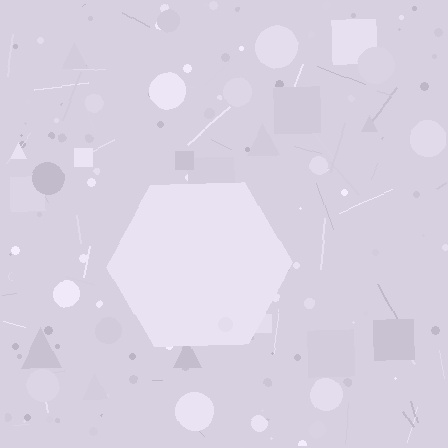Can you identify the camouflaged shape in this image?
The camouflaged shape is a hexagon.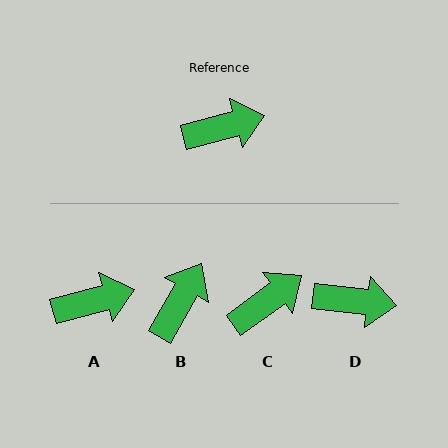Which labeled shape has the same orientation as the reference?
A.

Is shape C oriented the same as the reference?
No, it is off by about 21 degrees.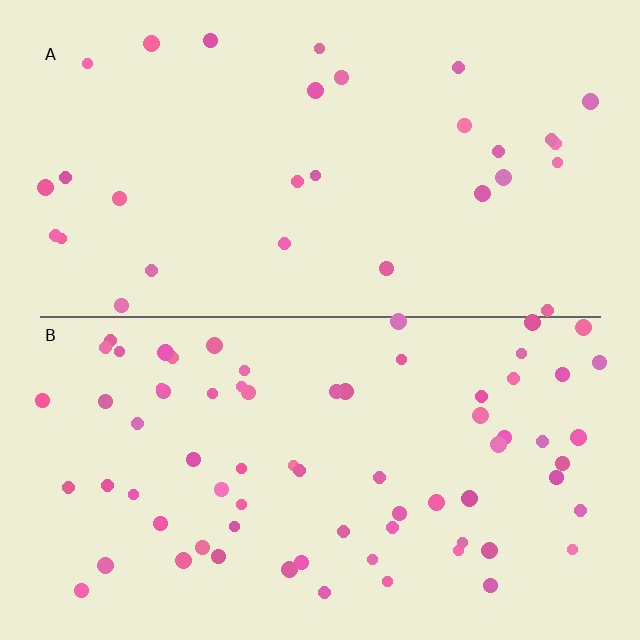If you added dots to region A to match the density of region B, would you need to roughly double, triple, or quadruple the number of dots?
Approximately double.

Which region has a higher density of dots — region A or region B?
B (the bottom).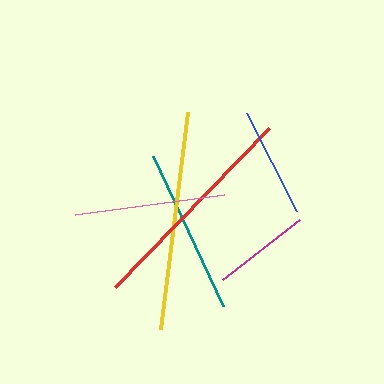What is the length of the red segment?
The red segment is approximately 222 pixels long.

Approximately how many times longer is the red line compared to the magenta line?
The red line is approximately 2.3 times the length of the magenta line.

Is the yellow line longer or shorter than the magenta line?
The yellow line is longer than the magenta line.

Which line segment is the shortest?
The magenta line is the shortest at approximately 98 pixels.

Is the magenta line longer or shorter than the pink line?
The pink line is longer than the magenta line.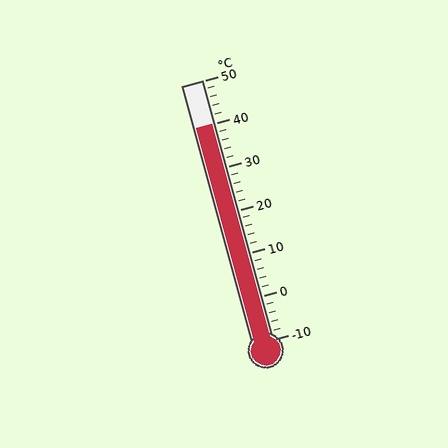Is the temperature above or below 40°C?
The temperature is at 40°C.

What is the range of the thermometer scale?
The thermometer scale ranges from -10°C to 50°C.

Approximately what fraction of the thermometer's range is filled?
The thermometer is filled to approximately 85% of its range.